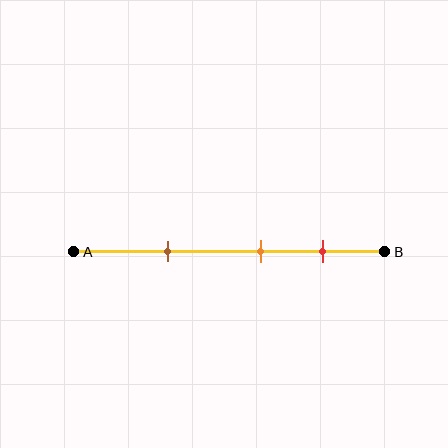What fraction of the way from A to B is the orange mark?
The orange mark is approximately 60% (0.6) of the way from A to B.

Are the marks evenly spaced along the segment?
Yes, the marks are approximately evenly spaced.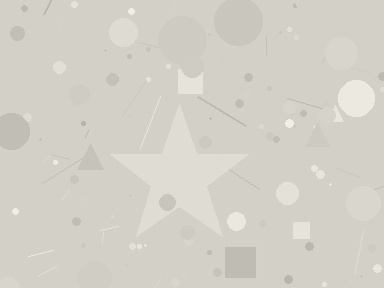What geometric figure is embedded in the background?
A star is embedded in the background.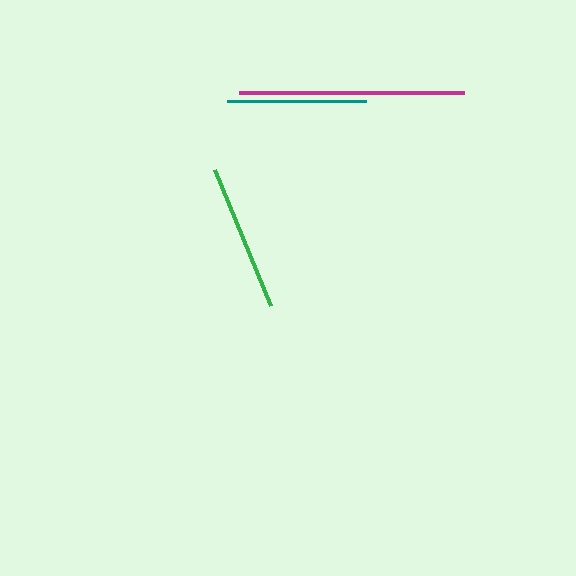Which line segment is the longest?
The magenta line is the longest at approximately 224 pixels.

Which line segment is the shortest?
The teal line is the shortest at approximately 139 pixels.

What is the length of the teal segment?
The teal segment is approximately 139 pixels long.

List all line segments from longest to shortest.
From longest to shortest: magenta, green, teal.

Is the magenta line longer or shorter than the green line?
The magenta line is longer than the green line.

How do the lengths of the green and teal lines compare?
The green and teal lines are approximately the same length.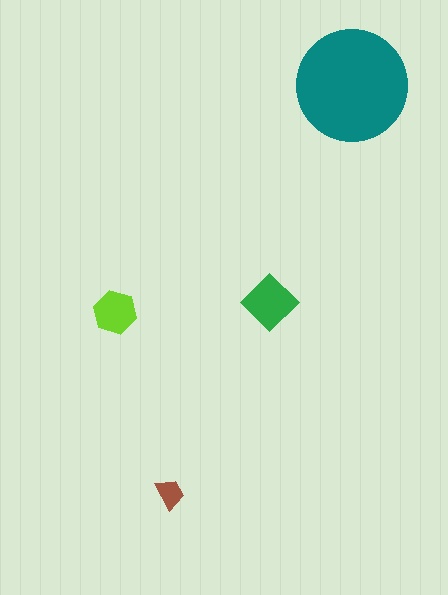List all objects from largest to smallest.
The teal circle, the green diamond, the lime hexagon, the brown trapezoid.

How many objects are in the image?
There are 4 objects in the image.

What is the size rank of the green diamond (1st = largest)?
2nd.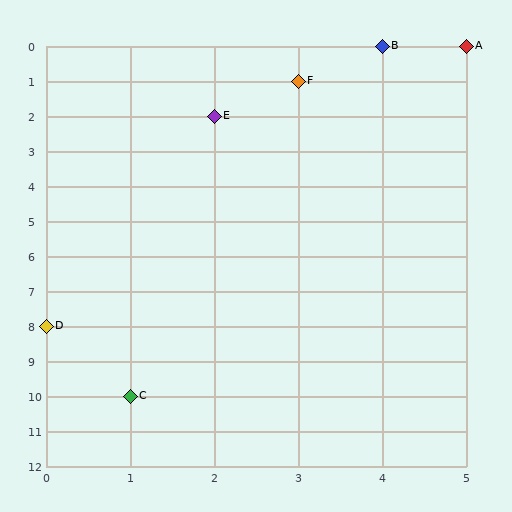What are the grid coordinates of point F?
Point F is at grid coordinates (3, 1).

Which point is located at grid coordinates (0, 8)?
Point D is at (0, 8).